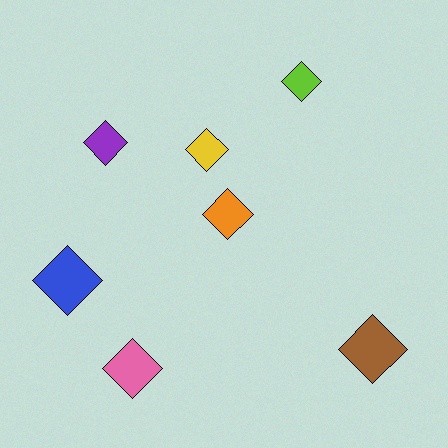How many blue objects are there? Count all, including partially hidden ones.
There is 1 blue object.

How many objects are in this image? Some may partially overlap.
There are 7 objects.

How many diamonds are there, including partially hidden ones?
There are 7 diamonds.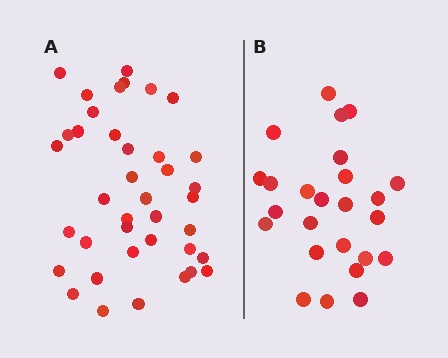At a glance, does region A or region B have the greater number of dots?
Region A (the left region) has more dots.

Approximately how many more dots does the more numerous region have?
Region A has approximately 15 more dots than region B.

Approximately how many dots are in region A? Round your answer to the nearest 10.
About 40 dots. (The exact count is 39, which rounds to 40.)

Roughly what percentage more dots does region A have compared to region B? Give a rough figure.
About 55% more.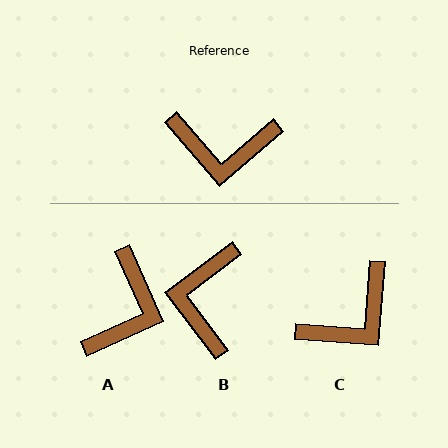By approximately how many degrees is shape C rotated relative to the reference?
Approximately 45 degrees counter-clockwise.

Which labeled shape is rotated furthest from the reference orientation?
B, about 93 degrees away.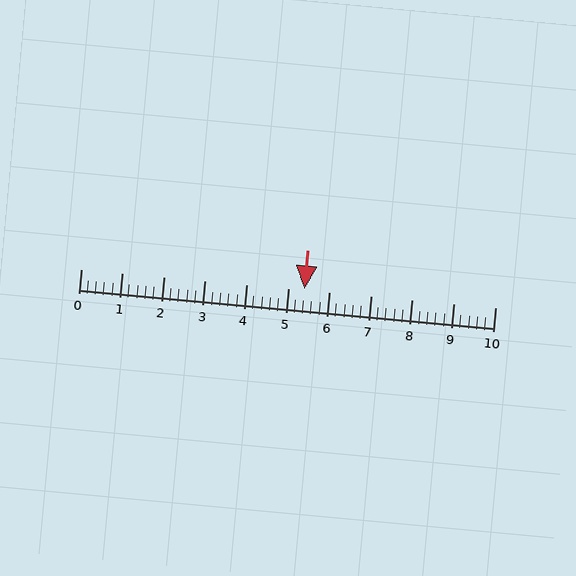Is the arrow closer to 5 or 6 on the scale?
The arrow is closer to 5.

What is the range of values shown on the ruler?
The ruler shows values from 0 to 10.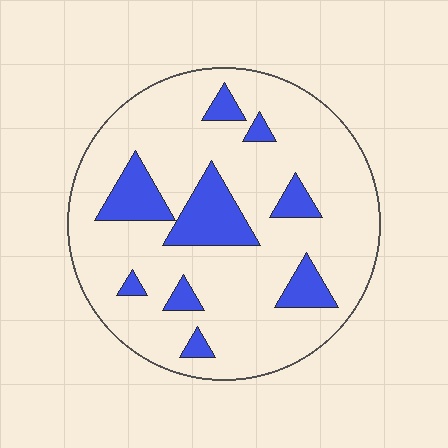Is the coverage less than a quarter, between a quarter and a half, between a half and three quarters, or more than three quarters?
Less than a quarter.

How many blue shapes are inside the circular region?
9.